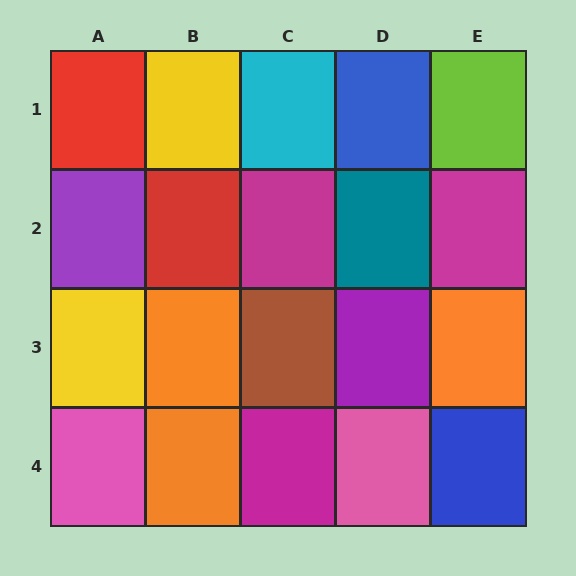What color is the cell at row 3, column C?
Brown.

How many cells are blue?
2 cells are blue.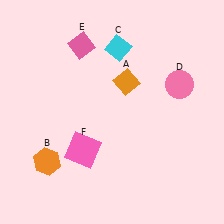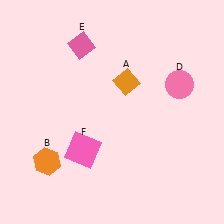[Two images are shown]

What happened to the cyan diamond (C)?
The cyan diamond (C) was removed in Image 2. It was in the top-right area of Image 1.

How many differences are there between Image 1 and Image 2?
There is 1 difference between the two images.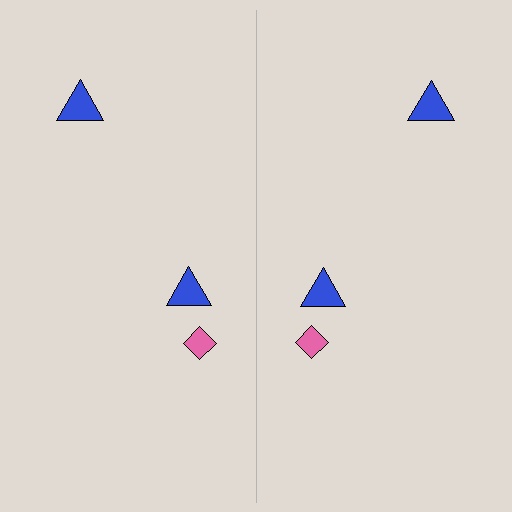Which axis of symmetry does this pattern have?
The pattern has a vertical axis of symmetry running through the center of the image.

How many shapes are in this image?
There are 6 shapes in this image.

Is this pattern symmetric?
Yes, this pattern has bilateral (reflection) symmetry.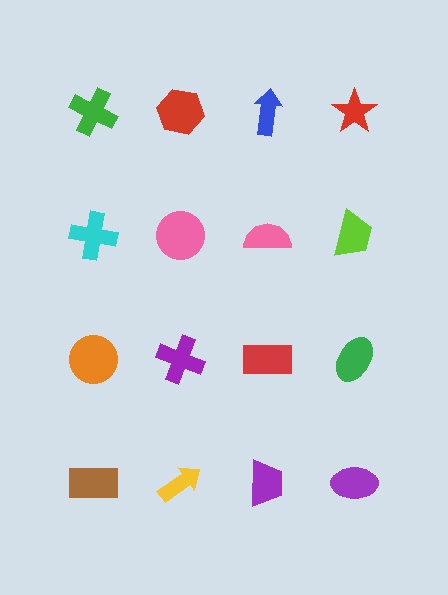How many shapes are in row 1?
4 shapes.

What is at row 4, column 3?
A purple trapezoid.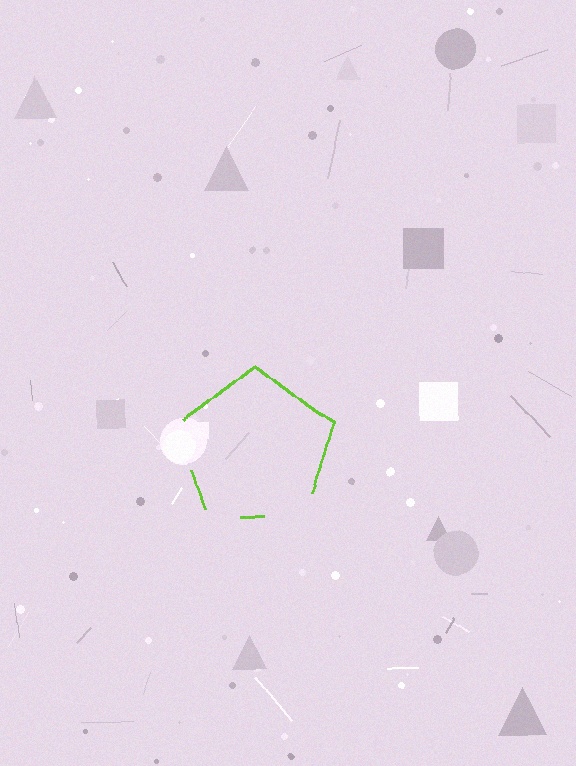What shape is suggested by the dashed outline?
The dashed outline suggests a pentagon.